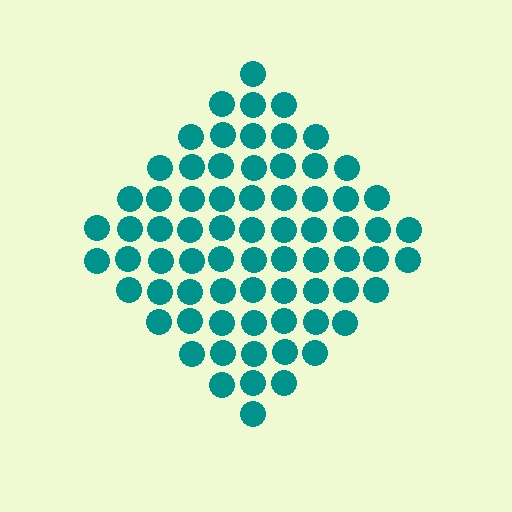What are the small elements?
The small elements are circles.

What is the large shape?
The large shape is a diamond.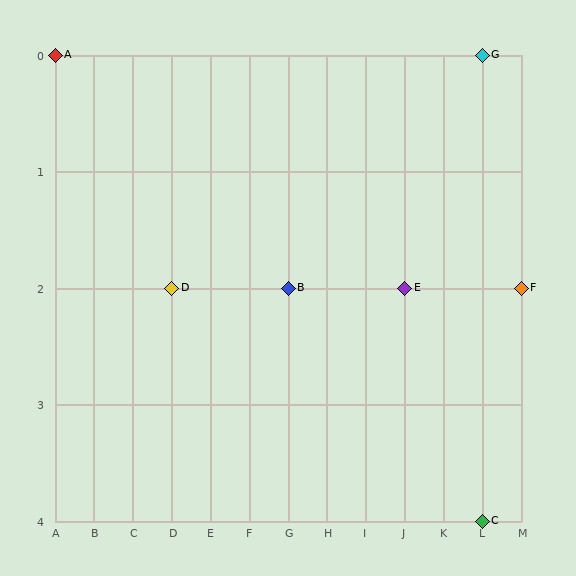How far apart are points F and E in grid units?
Points F and E are 3 columns apart.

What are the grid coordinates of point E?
Point E is at grid coordinates (J, 2).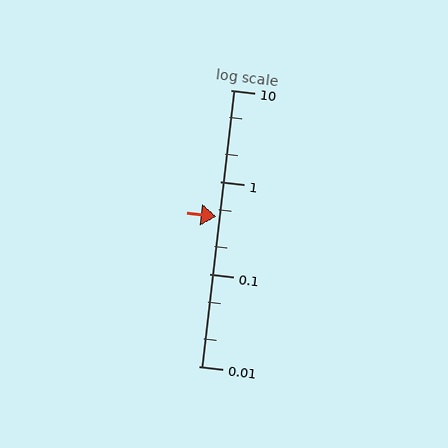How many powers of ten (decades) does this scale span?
The scale spans 3 decades, from 0.01 to 10.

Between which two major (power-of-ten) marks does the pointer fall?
The pointer is between 0.1 and 1.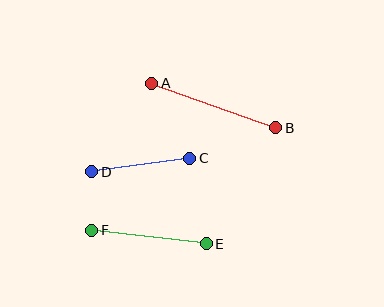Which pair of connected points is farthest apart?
Points A and B are farthest apart.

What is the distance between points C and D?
The distance is approximately 99 pixels.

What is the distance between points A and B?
The distance is approximately 132 pixels.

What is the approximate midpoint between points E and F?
The midpoint is at approximately (149, 237) pixels.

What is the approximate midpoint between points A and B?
The midpoint is at approximately (214, 106) pixels.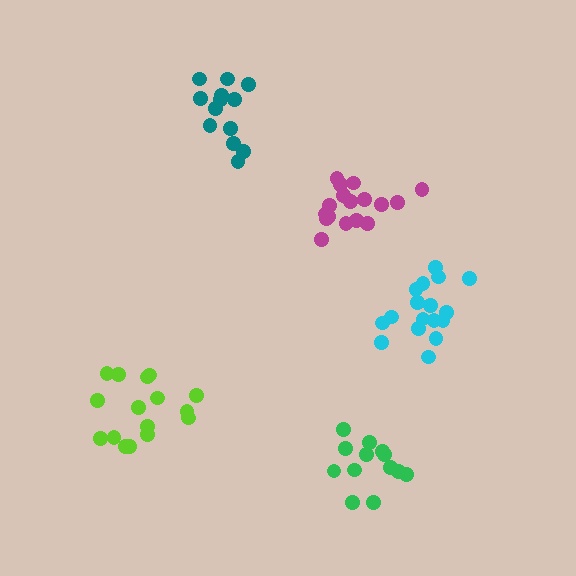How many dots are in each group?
Group 1: 16 dots, Group 2: 13 dots, Group 3: 17 dots, Group 4: 13 dots, Group 5: 17 dots (76 total).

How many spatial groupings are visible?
There are 5 spatial groupings.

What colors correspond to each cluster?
The clusters are colored: lime, green, cyan, teal, magenta.